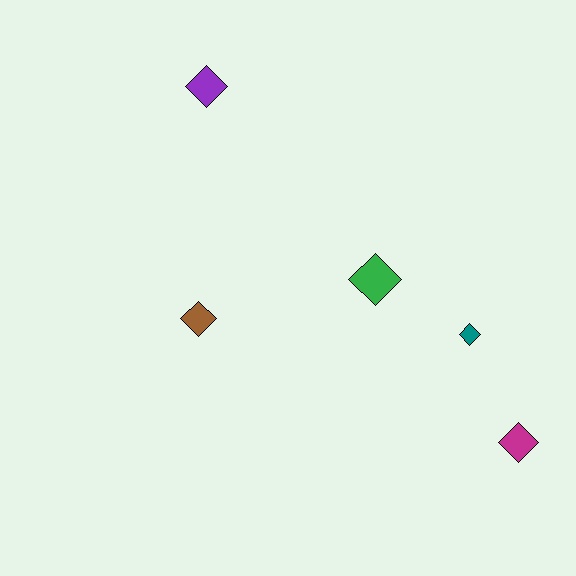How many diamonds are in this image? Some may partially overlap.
There are 5 diamonds.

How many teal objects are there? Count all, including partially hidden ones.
There is 1 teal object.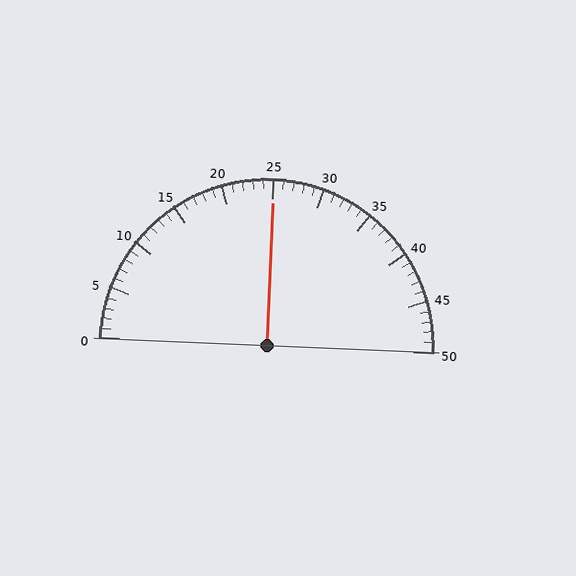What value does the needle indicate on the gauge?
The needle indicates approximately 25.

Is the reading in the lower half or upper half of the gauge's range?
The reading is in the upper half of the range (0 to 50).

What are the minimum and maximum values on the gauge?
The gauge ranges from 0 to 50.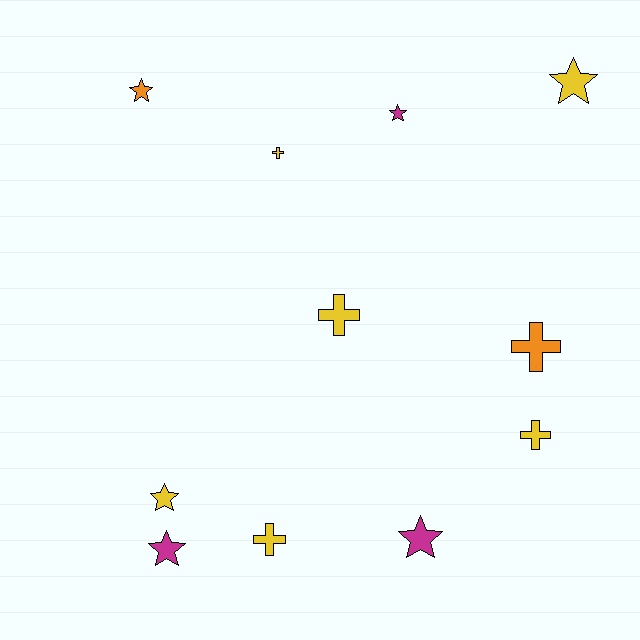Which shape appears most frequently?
Star, with 6 objects.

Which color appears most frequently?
Yellow, with 6 objects.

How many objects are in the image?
There are 11 objects.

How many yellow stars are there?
There are 2 yellow stars.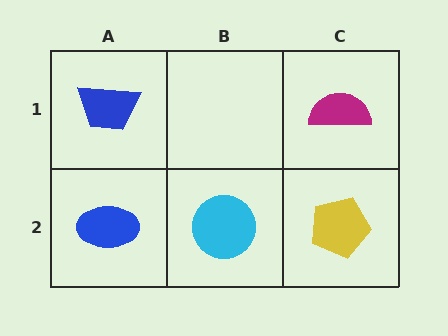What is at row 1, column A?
A blue trapezoid.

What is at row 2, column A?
A blue ellipse.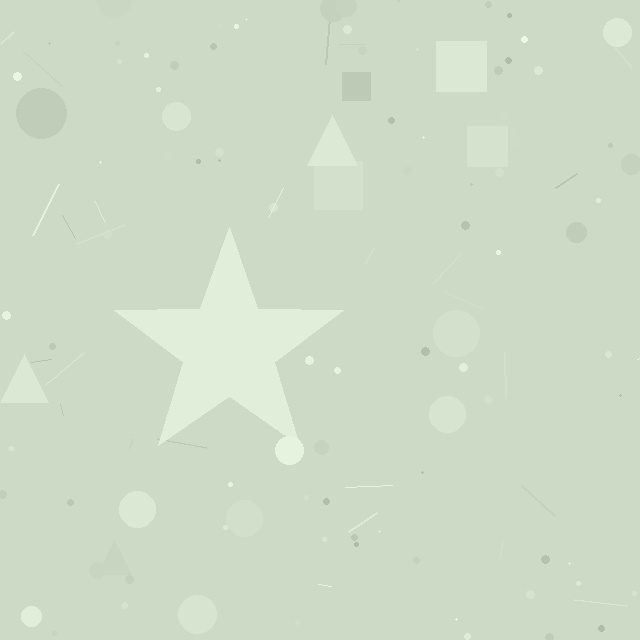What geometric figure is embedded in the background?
A star is embedded in the background.